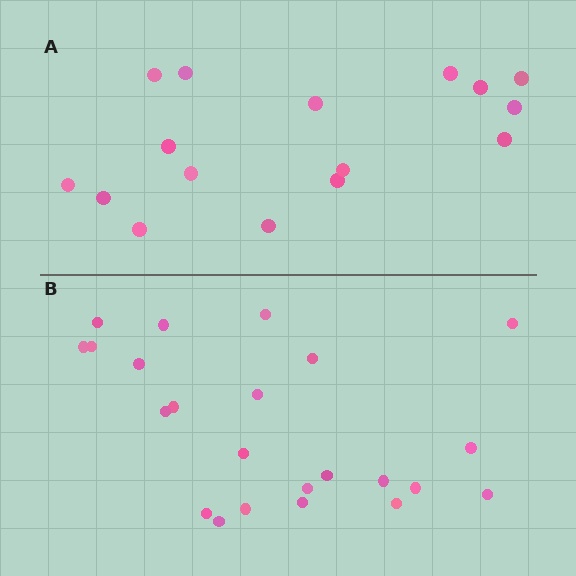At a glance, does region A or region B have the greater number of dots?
Region B (the bottom region) has more dots.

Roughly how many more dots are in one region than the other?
Region B has roughly 8 or so more dots than region A.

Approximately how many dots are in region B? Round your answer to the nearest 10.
About 20 dots. (The exact count is 23, which rounds to 20.)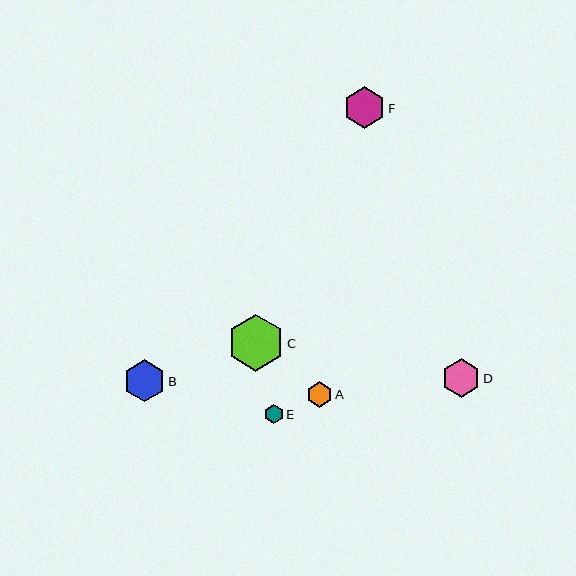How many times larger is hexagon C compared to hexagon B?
Hexagon C is approximately 1.4 times the size of hexagon B.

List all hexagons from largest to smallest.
From largest to smallest: C, B, F, D, A, E.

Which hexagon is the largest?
Hexagon C is the largest with a size of approximately 57 pixels.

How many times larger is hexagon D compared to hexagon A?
Hexagon D is approximately 1.5 times the size of hexagon A.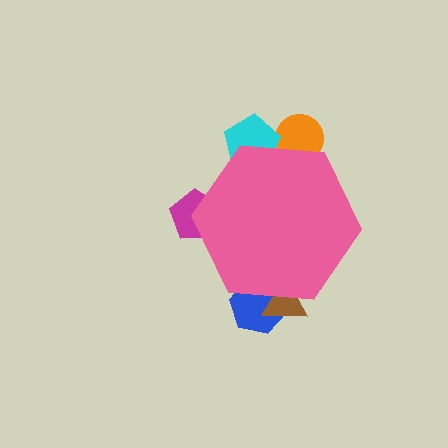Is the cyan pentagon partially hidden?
Yes, the cyan pentagon is partially hidden behind the pink hexagon.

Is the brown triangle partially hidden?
Yes, the brown triangle is partially hidden behind the pink hexagon.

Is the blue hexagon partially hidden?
Yes, the blue hexagon is partially hidden behind the pink hexagon.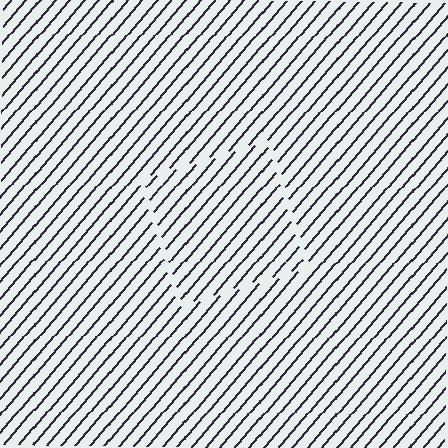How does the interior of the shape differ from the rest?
The interior of the shape contains the same grating, shifted by half a period — the contour is defined by the phase discontinuity where line-ends from the inner and outer gratings abut.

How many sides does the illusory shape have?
4 sides — the line-ends trace a square.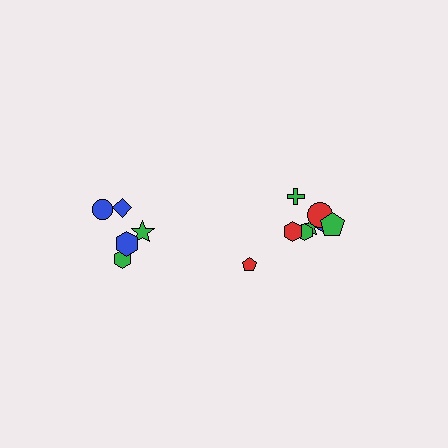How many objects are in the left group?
There are 5 objects.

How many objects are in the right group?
There are 8 objects.